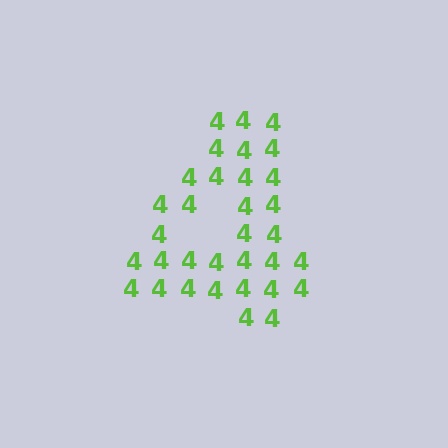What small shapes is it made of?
It is made of small digit 4's.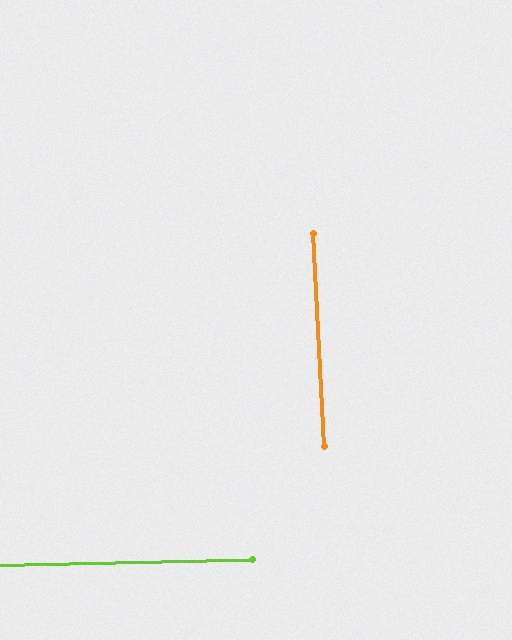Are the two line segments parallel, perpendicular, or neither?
Perpendicular — they meet at approximately 88°.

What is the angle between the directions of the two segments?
Approximately 88 degrees.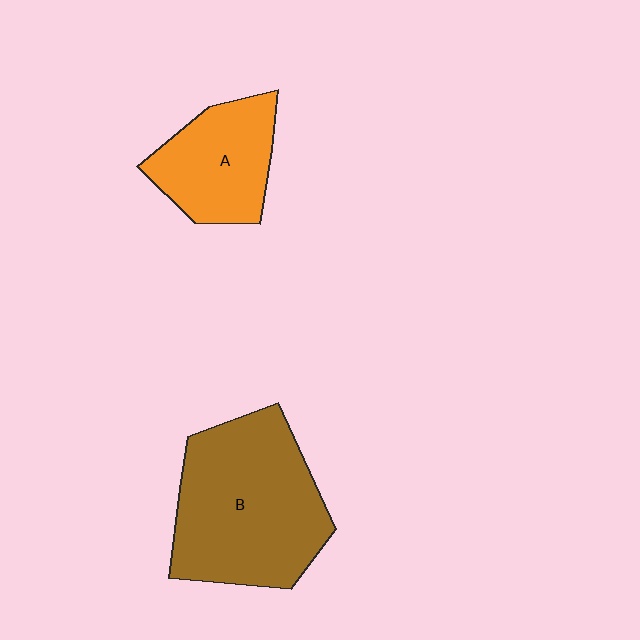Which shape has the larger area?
Shape B (brown).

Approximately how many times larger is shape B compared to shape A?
Approximately 1.8 times.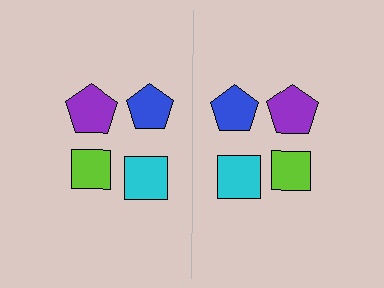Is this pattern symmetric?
Yes, this pattern has bilateral (reflection) symmetry.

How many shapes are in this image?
There are 8 shapes in this image.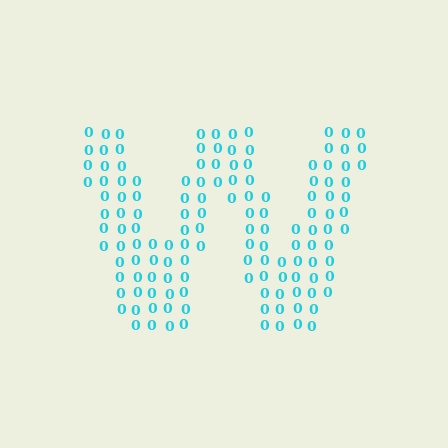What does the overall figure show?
The overall figure shows the letter W.